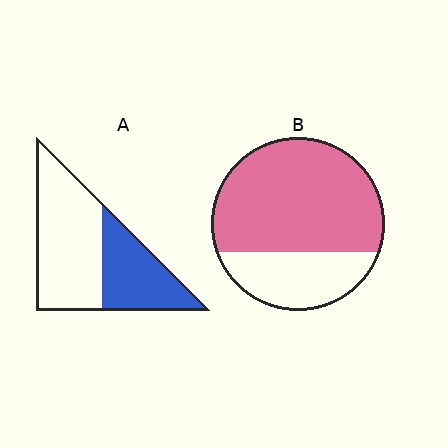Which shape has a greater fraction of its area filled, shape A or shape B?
Shape B.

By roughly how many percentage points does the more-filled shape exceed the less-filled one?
By roughly 30 percentage points (B over A).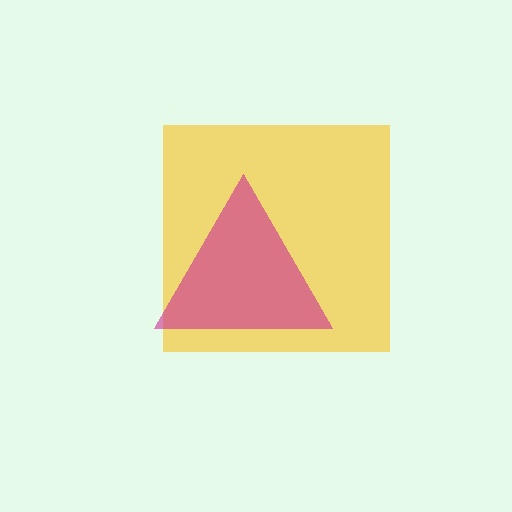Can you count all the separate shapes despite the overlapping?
Yes, there are 2 separate shapes.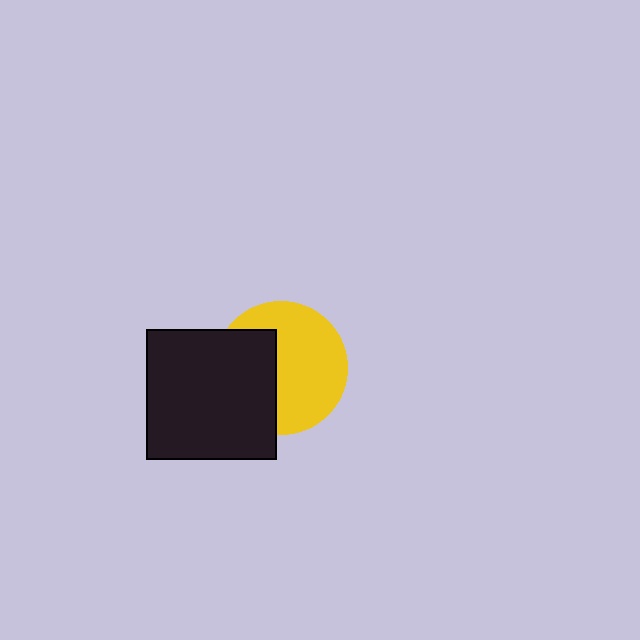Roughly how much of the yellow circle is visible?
About half of it is visible (roughly 60%).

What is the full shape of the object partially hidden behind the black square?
The partially hidden object is a yellow circle.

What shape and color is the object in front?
The object in front is a black square.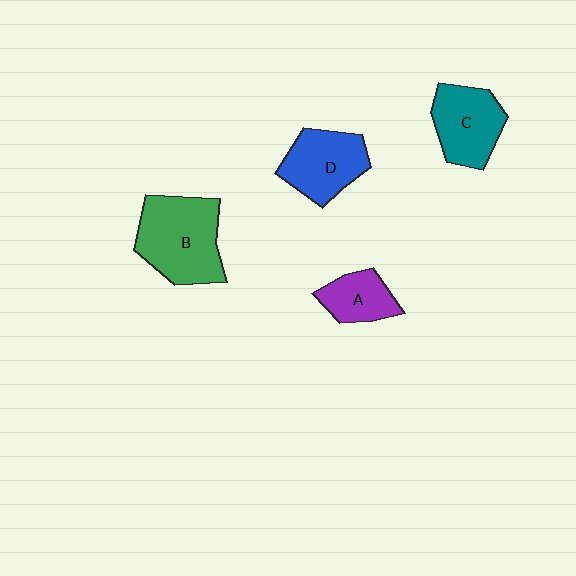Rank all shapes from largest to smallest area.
From largest to smallest: B (green), D (blue), C (teal), A (purple).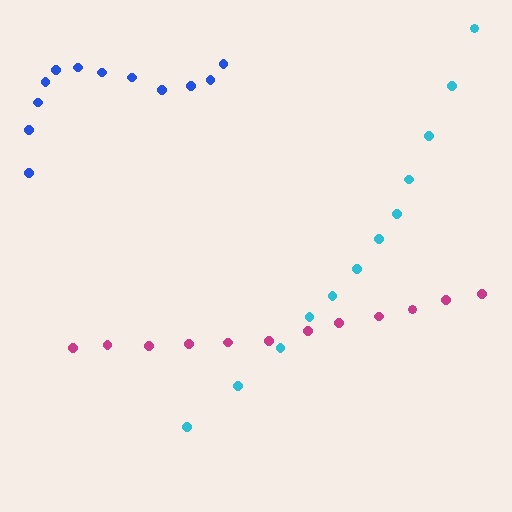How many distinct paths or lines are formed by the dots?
There are 3 distinct paths.